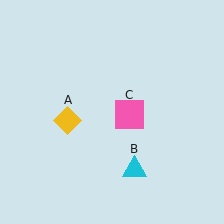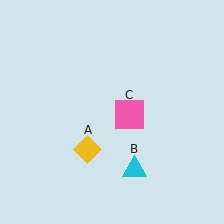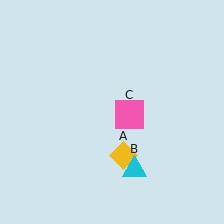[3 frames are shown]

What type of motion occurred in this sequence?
The yellow diamond (object A) rotated counterclockwise around the center of the scene.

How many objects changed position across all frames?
1 object changed position: yellow diamond (object A).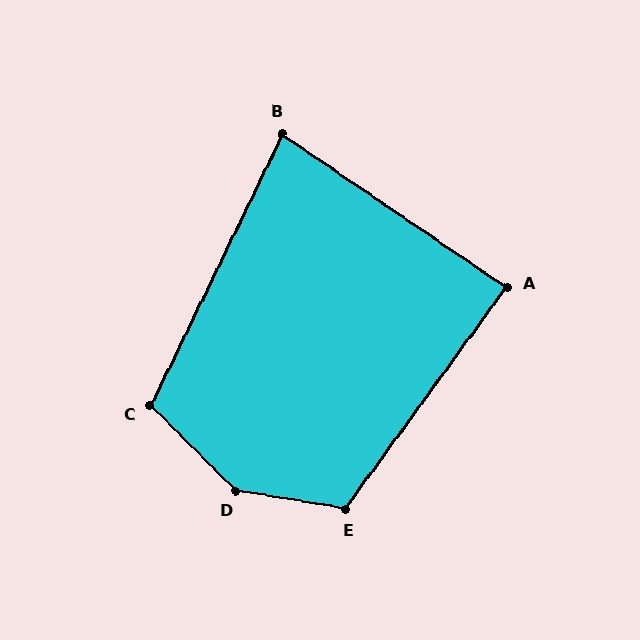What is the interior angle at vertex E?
Approximately 117 degrees (obtuse).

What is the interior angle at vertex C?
Approximately 109 degrees (obtuse).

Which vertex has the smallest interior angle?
B, at approximately 82 degrees.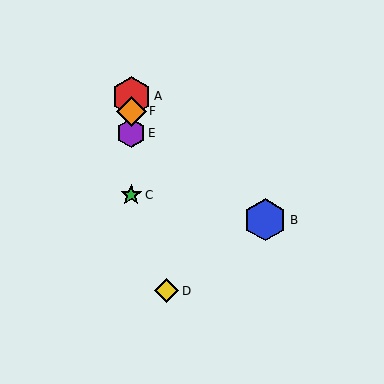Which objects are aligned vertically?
Objects A, C, E, F are aligned vertically.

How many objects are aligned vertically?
4 objects (A, C, E, F) are aligned vertically.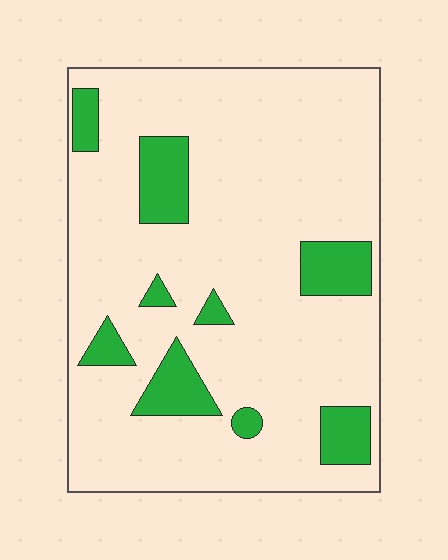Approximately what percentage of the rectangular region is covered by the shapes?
Approximately 15%.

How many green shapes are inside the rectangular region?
9.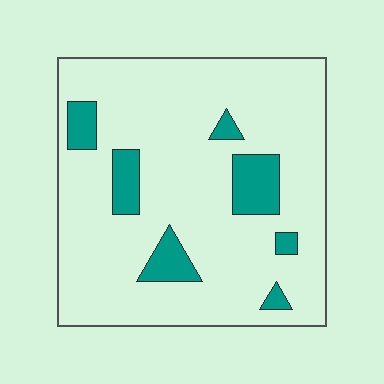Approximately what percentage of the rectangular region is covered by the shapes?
Approximately 15%.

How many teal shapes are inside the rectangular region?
7.